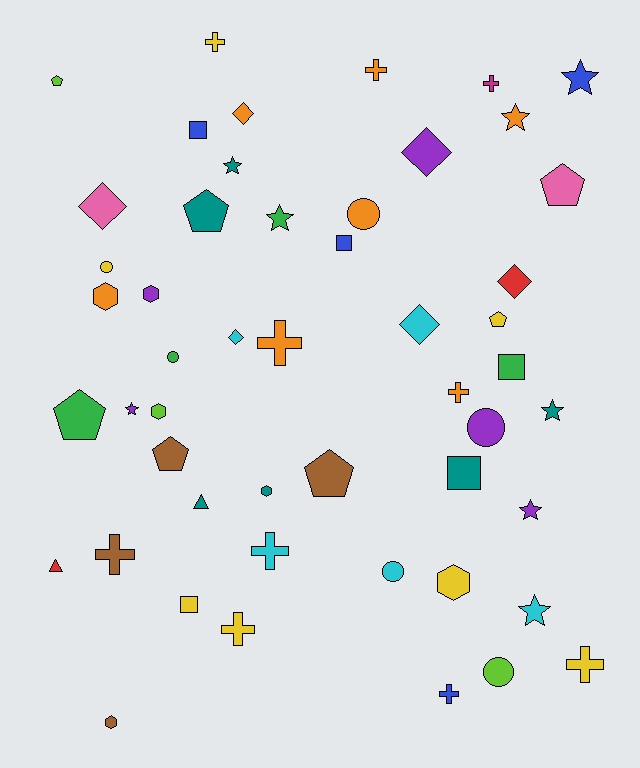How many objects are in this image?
There are 50 objects.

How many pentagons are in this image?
There are 7 pentagons.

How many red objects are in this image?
There are 2 red objects.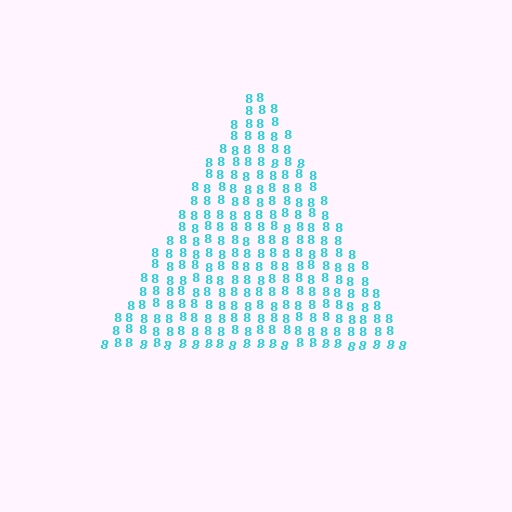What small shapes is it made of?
It is made of small digit 8's.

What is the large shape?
The large shape is a triangle.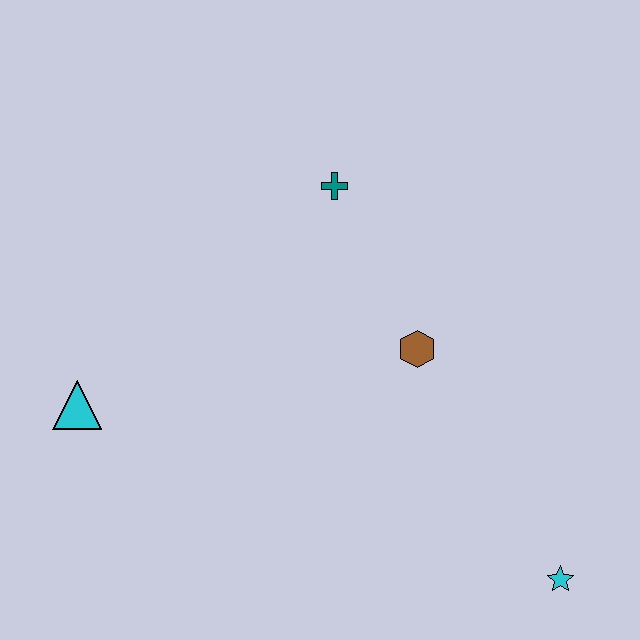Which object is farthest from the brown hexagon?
The cyan triangle is farthest from the brown hexagon.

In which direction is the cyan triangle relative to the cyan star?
The cyan triangle is to the left of the cyan star.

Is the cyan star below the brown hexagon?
Yes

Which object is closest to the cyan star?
The brown hexagon is closest to the cyan star.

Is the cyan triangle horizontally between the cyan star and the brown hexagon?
No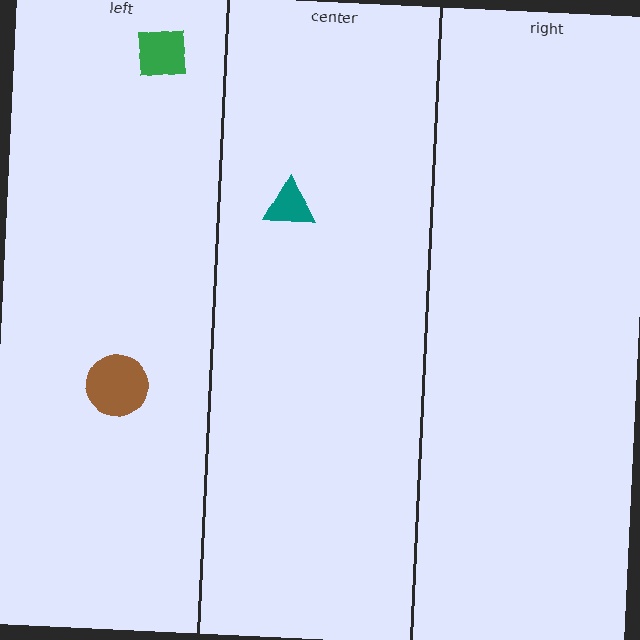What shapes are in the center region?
The teal triangle.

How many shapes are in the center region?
1.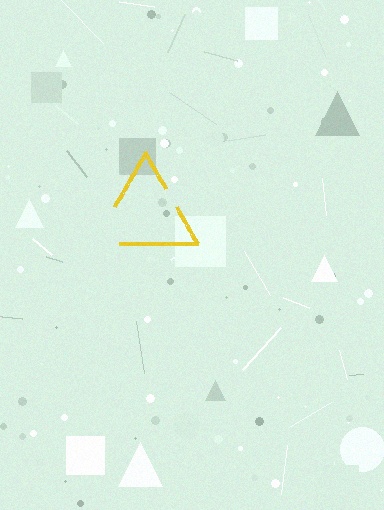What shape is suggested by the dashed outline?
The dashed outline suggests a triangle.